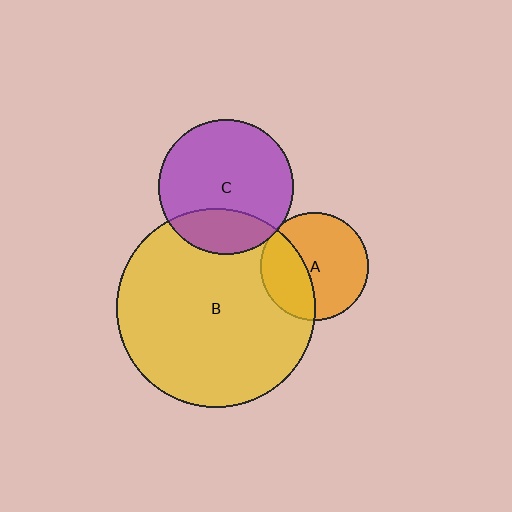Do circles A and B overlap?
Yes.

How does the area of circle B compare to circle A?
Approximately 3.4 times.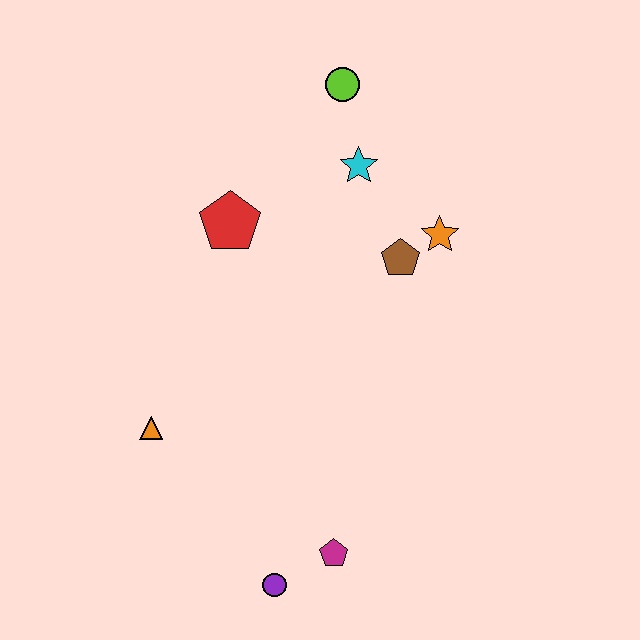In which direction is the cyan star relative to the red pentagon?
The cyan star is to the right of the red pentagon.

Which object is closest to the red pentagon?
The cyan star is closest to the red pentagon.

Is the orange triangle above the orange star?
No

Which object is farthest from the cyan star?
The purple circle is farthest from the cyan star.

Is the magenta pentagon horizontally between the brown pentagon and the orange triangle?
Yes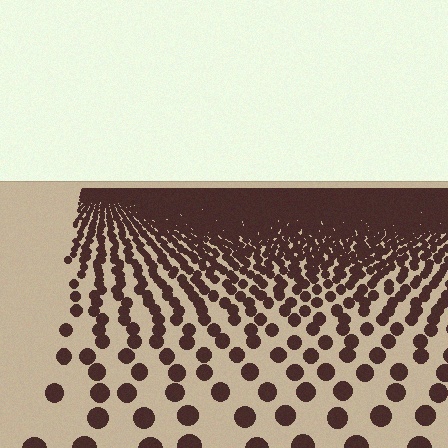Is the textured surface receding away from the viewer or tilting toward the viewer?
The surface is receding away from the viewer. Texture elements get smaller and denser toward the top.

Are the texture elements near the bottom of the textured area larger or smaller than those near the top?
Larger. Near the bottom, elements are closer to the viewer and appear at a bigger on-screen size.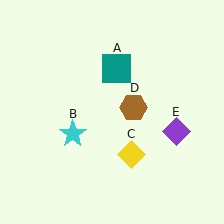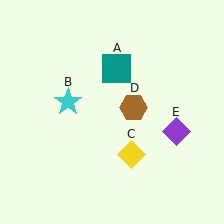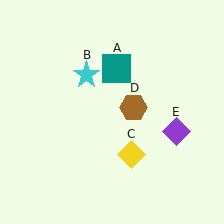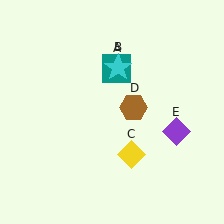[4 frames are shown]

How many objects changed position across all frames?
1 object changed position: cyan star (object B).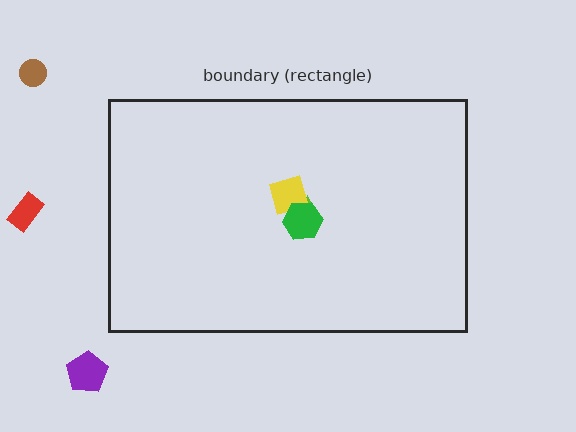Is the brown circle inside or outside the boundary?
Outside.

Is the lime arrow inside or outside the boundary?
Inside.